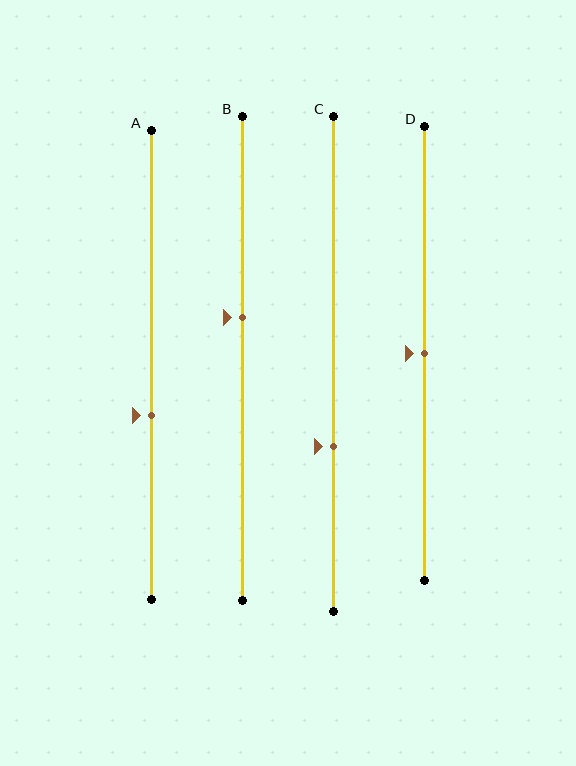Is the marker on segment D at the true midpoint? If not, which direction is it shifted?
Yes, the marker on segment D is at the true midpoint.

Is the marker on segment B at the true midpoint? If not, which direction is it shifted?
No, the marker on segment B is shifted upward by about 8% of the segment length.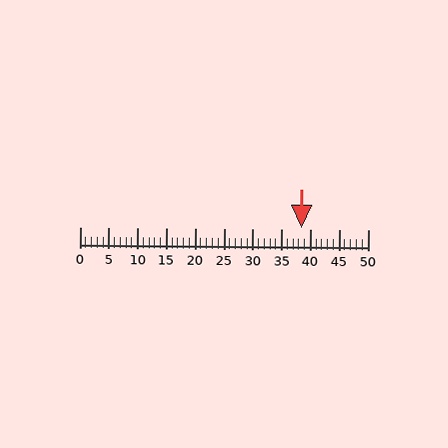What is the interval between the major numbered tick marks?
The major tick marks are spaced 5 units apart.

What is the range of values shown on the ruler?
The ruler shows values from 0 to 50.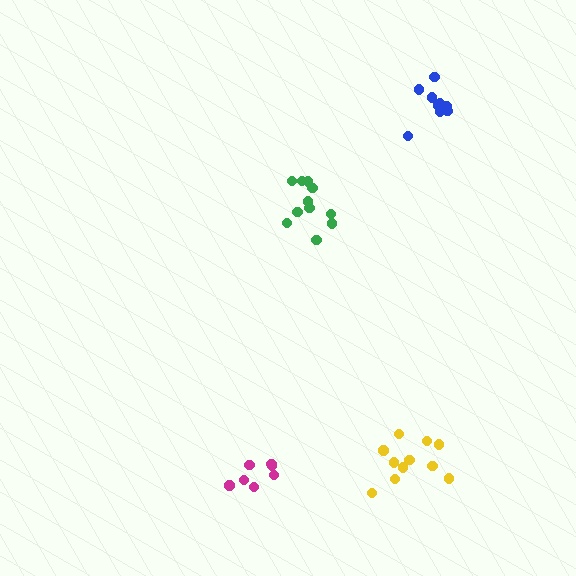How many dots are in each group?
Group 1: 11 dots, Group 2: 7 dots, Group 3: 10 dots, Group 4: 11 dots (39 total).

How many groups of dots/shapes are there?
There are 4 groups.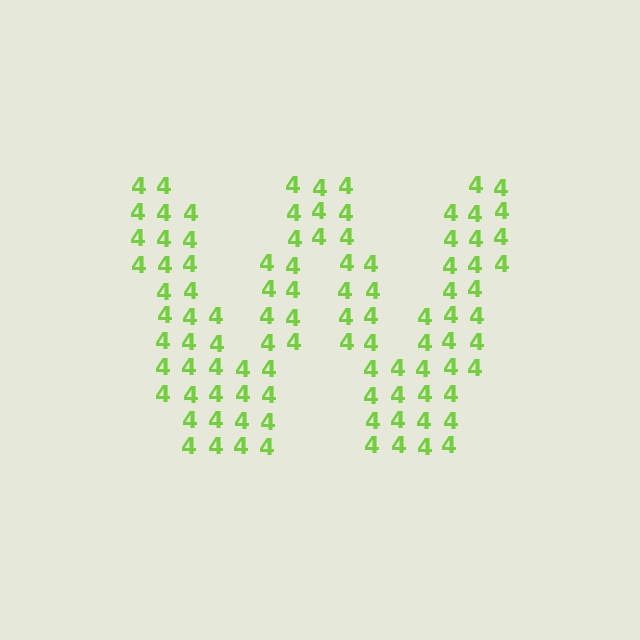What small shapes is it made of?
It is made of small digit 4's.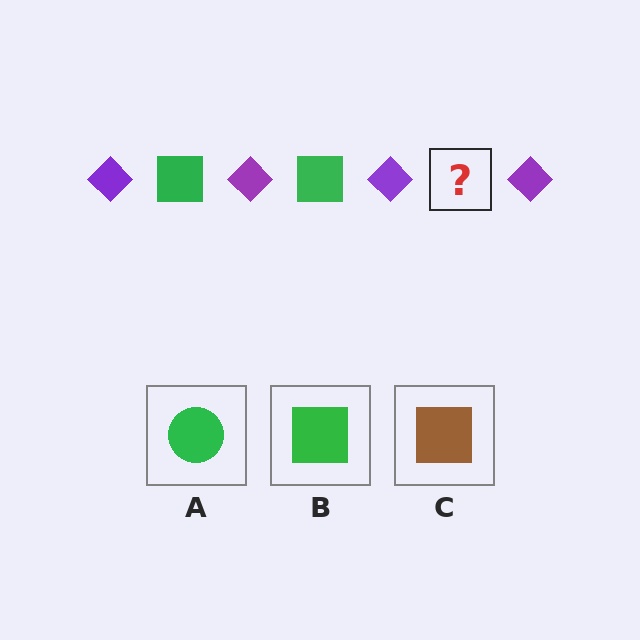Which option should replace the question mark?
Option B.